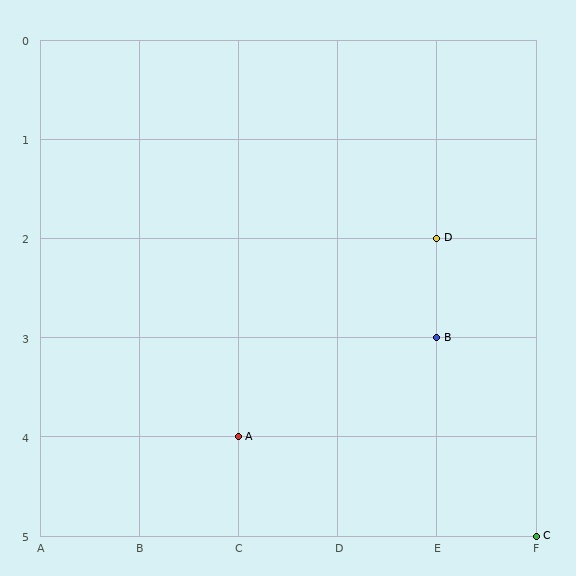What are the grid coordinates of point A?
Point A is at grid coordinates (C, 4).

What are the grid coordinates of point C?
Point C is at grid coordinates (F, 5).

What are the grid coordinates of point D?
Point D is at grid coordinates (E, 2).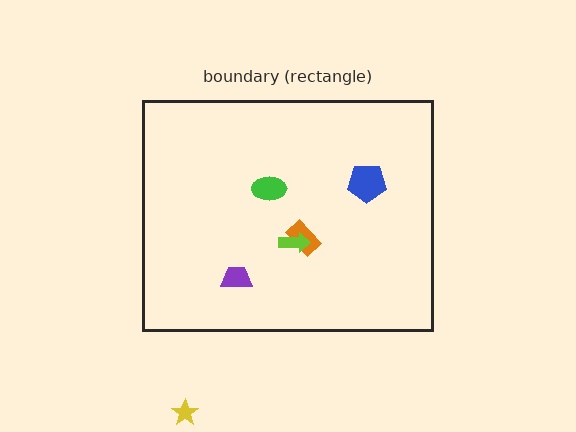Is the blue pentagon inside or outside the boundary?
Inside.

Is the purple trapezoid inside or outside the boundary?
Inside.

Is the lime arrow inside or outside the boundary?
Inside.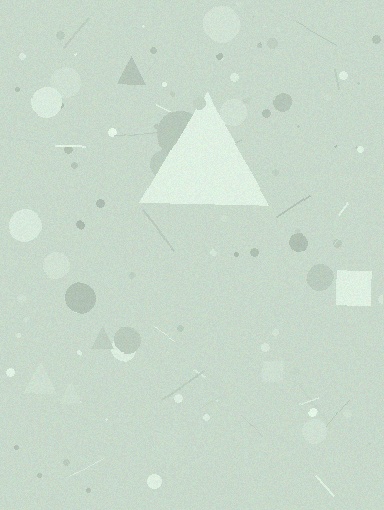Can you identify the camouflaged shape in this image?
The camouflaged shape is a triangle.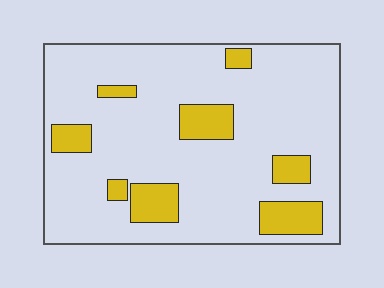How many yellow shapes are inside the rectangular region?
8.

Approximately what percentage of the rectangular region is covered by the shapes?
Approximately 15%.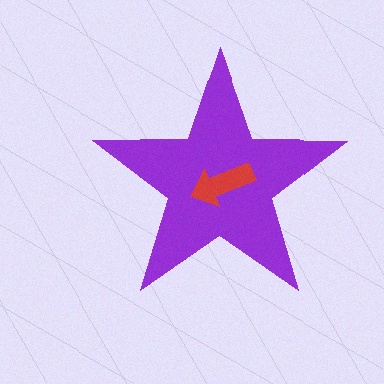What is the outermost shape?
The purple star.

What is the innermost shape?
The red arrow.